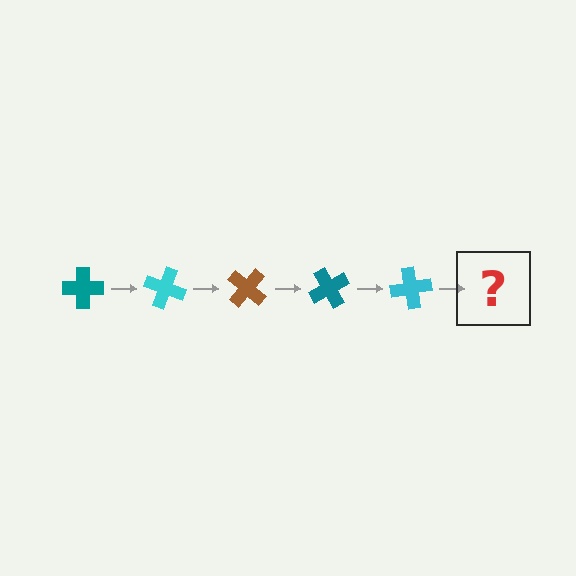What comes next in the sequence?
The next element should be a brown cross, rotated 100 degrees from the start.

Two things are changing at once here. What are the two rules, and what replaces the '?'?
The two rules are that it rotates 20 degrees each step and the color cycles through teal, cyan, and brown. The '?' should be a brown cross, rotated 100 degrees from the start.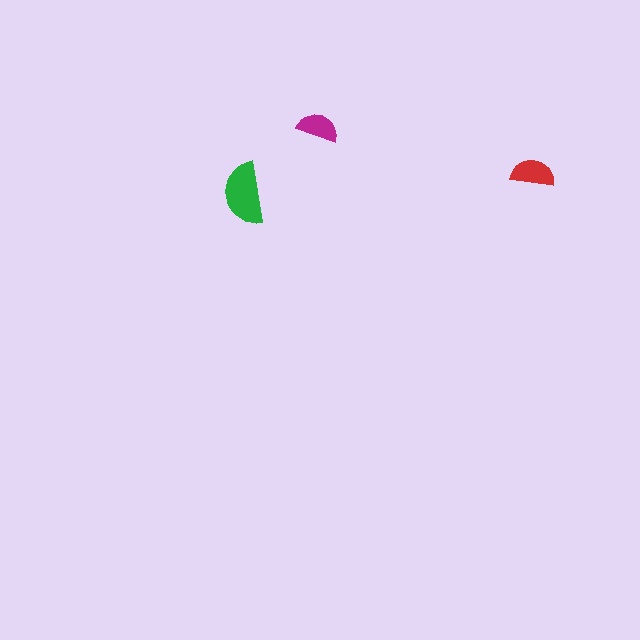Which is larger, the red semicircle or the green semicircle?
The green one.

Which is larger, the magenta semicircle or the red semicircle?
The red one.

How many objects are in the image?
There are 3 objects in the image.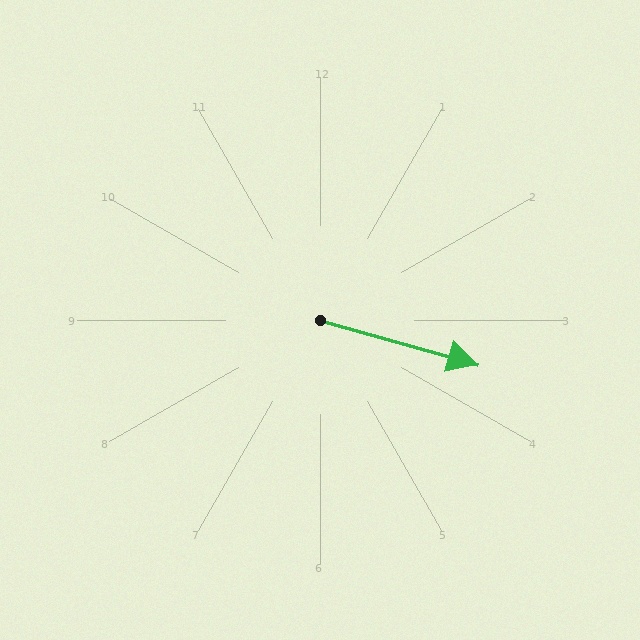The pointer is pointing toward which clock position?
Roughly 4 o'clock.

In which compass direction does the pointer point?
East.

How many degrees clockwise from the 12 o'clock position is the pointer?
Approximately 106 degrees.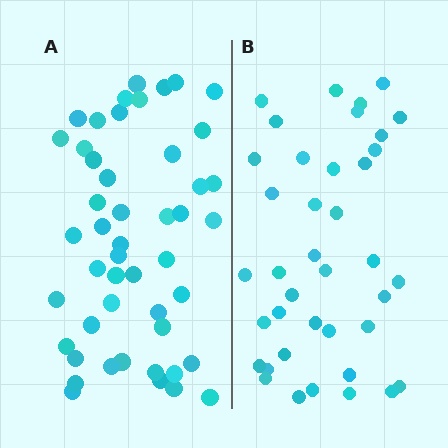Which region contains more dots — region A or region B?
Region A (the left region) has more dots.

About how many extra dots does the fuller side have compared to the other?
Region A has roughly 8 or so more dots than region B.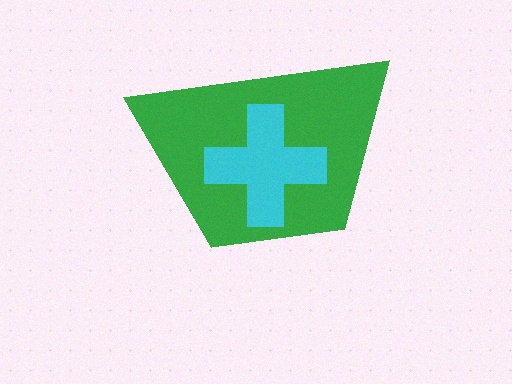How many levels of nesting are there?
2.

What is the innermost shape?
The cyan cross.